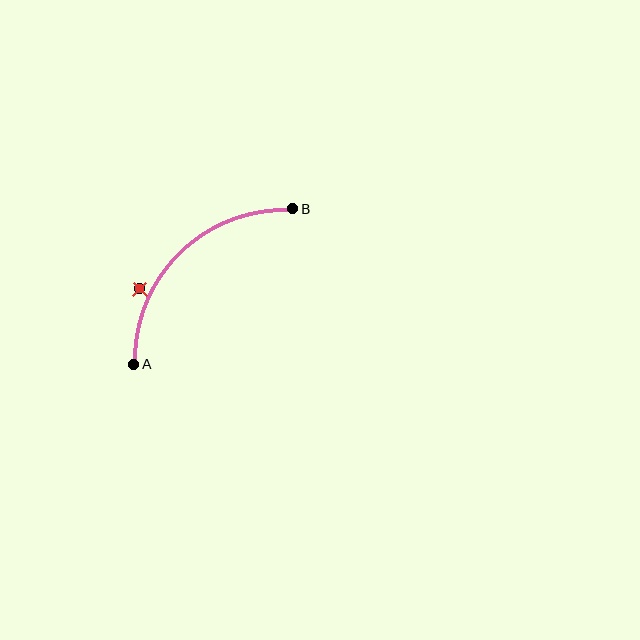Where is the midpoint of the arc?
The arc midpoint is the point on the curve farthest from the straight line joining A and B. It sits above and to the left of that line.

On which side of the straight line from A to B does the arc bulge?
The arc bulges above and to the left of the straight line connecting A and B.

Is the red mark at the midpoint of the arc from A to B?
No — the red mark does not lie on the arc at all. It sits slightly outside the curve.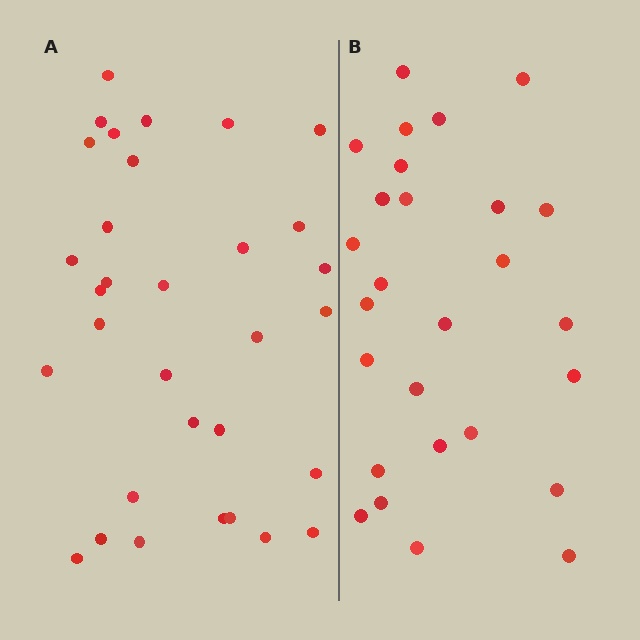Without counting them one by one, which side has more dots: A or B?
Region A (the left region) has more dots.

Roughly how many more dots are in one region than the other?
Region A has about 5 more dots than region B.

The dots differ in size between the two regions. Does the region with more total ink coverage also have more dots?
No. Region B has more total ink coverage because its dots are larger, but region A actually contains more individual dots. Total area can be misleading — the number of items is what matters here.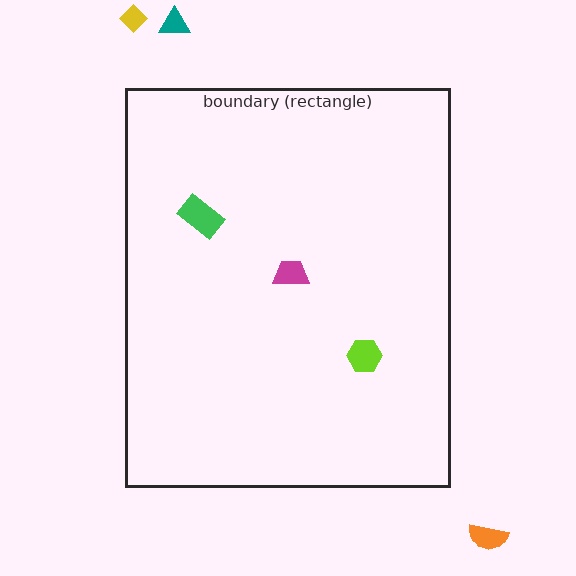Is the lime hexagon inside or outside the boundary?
Inside.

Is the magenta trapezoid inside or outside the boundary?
Inside.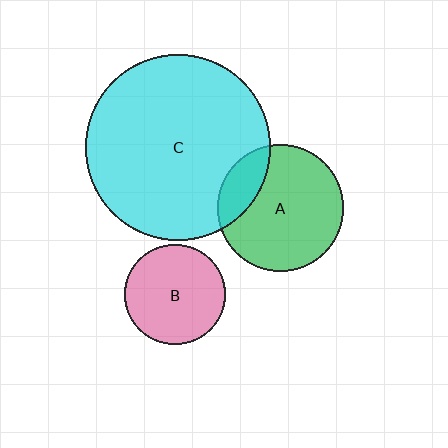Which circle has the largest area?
Circle C (cyan).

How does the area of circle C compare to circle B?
Approximately 3.4 times.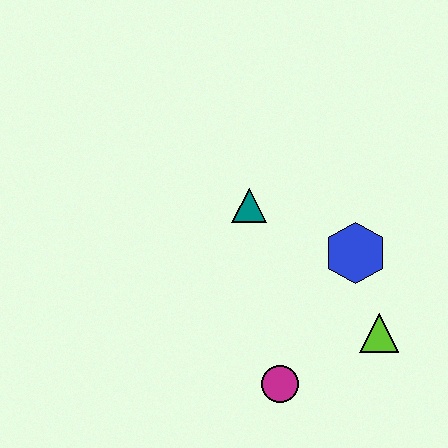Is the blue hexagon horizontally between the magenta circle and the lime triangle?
Yes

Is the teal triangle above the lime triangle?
Yes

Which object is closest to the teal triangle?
The blue hexagon is closest to the teal triangle.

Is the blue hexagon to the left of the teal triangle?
No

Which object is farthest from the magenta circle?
The teal triangle is farthest from the magenta circle.